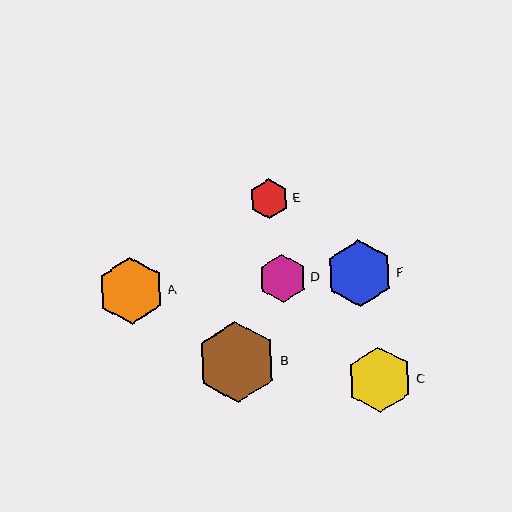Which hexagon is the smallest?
Hexagon E is the smallest with a size of approximately 40 pixels.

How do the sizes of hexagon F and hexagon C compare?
Hexagon F and hexagon C are approximately the same size.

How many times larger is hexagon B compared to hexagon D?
Hexagon B is approximately 1.7 times the size of hexagon D.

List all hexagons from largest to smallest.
From largest to smallest: B, F, A, C, D, E.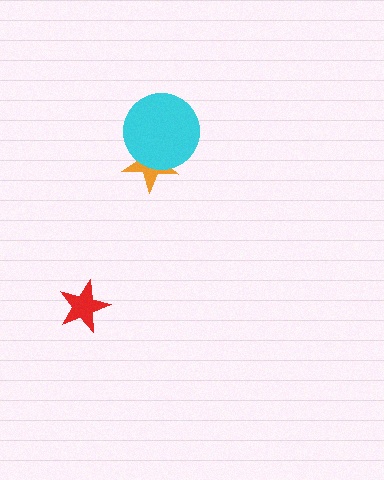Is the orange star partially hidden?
Yes, it is partially covered by another shape.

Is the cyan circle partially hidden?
No, no other shape covers it.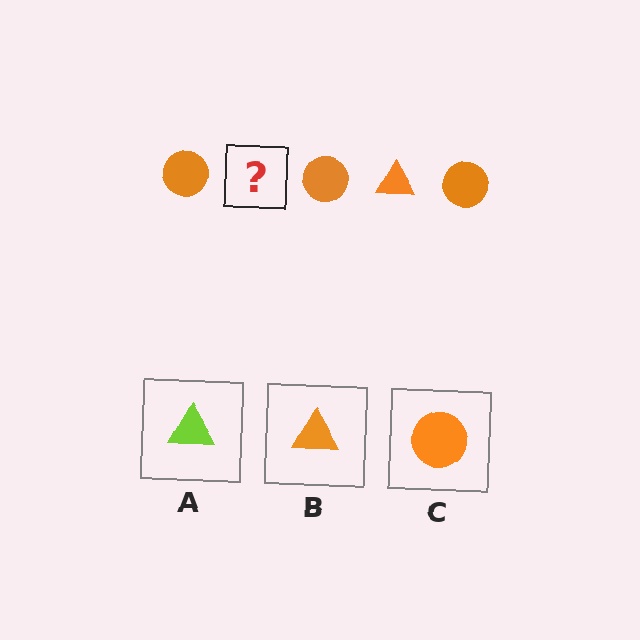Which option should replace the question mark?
Option B.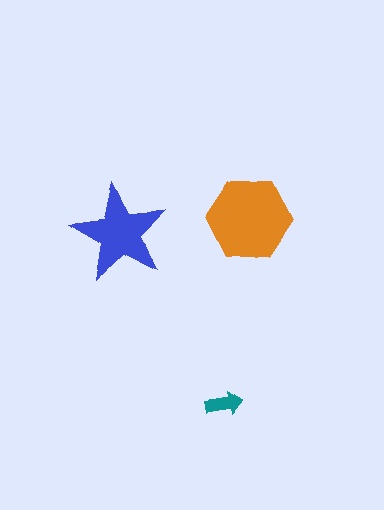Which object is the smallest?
The teal arrow.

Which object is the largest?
The orange hexagon.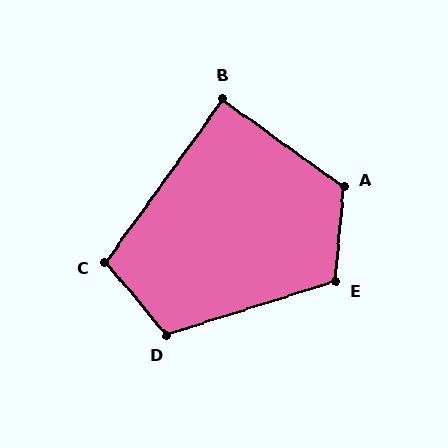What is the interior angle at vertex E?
Approximately 113 degrees (obtuse).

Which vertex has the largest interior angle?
A, at approximately 121 degrees.